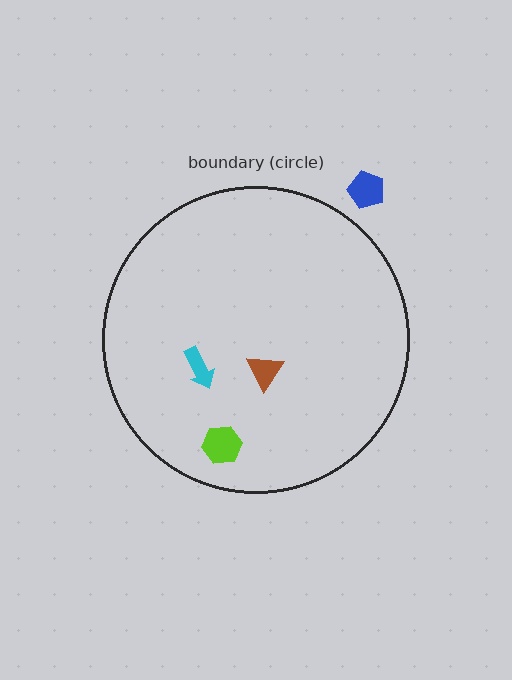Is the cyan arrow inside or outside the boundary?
Inside.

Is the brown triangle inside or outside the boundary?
Inside.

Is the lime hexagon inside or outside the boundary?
Inside.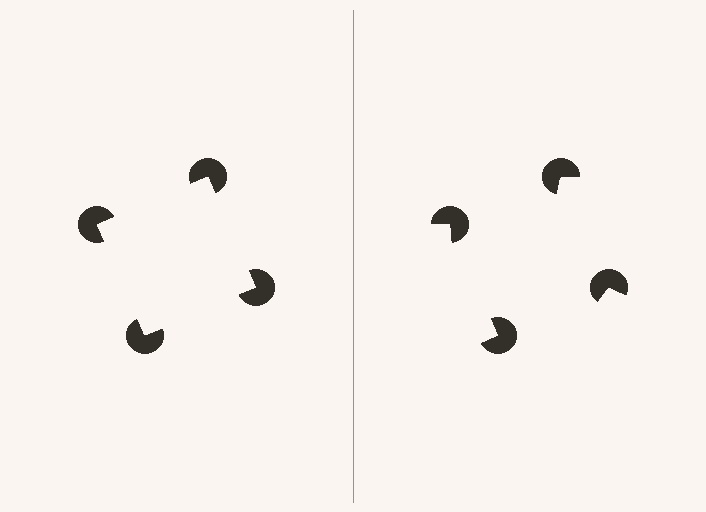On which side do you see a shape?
An illusory square appears on the left side. On the right side the wedge cuts are rotated, so no coherent shape forms.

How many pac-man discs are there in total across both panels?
8 — 4 on each side.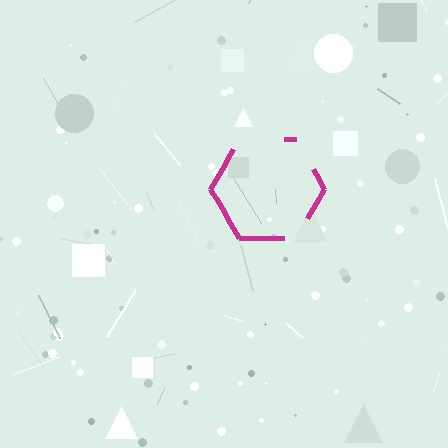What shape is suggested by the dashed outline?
The dashed outline suggests a hexagon.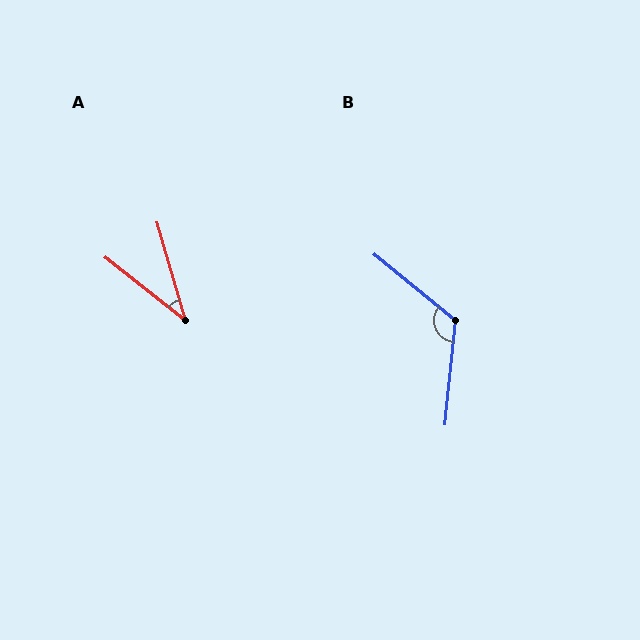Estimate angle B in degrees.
Approximately 124 degrees.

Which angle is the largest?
B, at approximately 124 degrees.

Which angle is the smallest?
A, at approximately 36 degrees.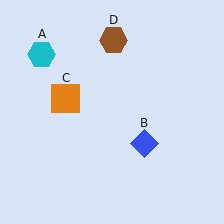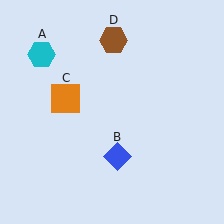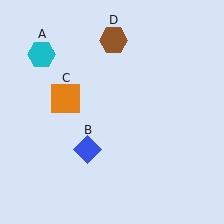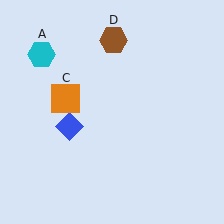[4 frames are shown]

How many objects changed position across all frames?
1 object changed position: blue diamond (object B).